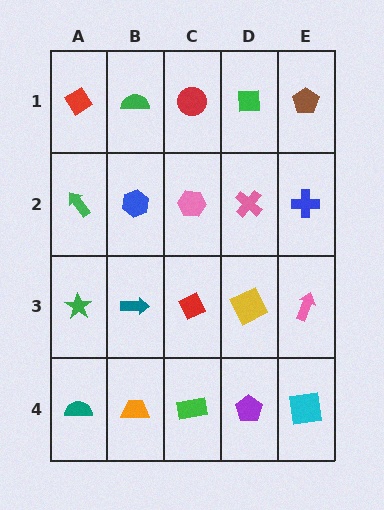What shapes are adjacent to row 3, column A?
A green arrow (row 2, column A), a teal semicircle (row 4, column A), a teal arrow (row 3, column B).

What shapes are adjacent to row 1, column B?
A blue hexagon (row 2, column B), a red diamond (row 1, column A), a red circle (row 1, column C).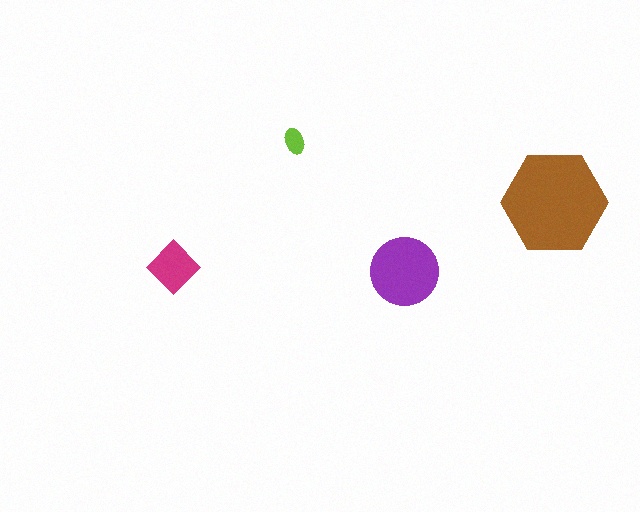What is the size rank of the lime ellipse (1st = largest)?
4th.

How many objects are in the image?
There are 4 objects in the image.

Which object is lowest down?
The purple circle is bottommost.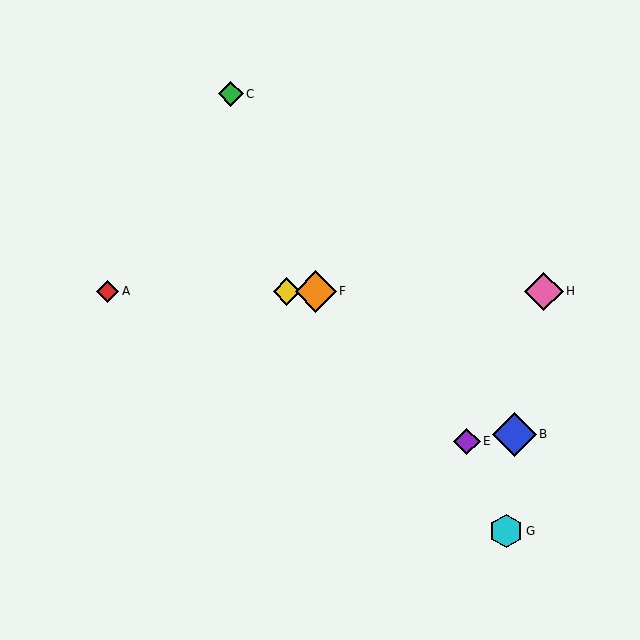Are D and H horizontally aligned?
Yes, both are at y≈292.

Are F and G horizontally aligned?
No, F is at y≈292 and G is at y≈531.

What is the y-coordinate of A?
Object A is at y≈292.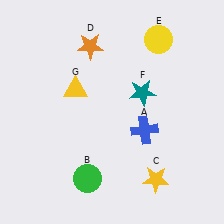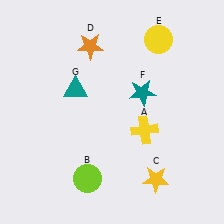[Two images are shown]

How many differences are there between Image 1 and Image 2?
There are 3 differences between the two images.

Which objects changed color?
A changed from blue to yellow. B changed from green to lime. G changed from yellow to teal.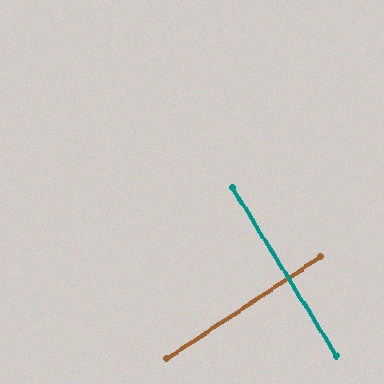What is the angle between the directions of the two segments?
Approximately 89 degrees.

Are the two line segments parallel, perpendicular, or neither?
Perpendicular — they meet at approximately 89°.